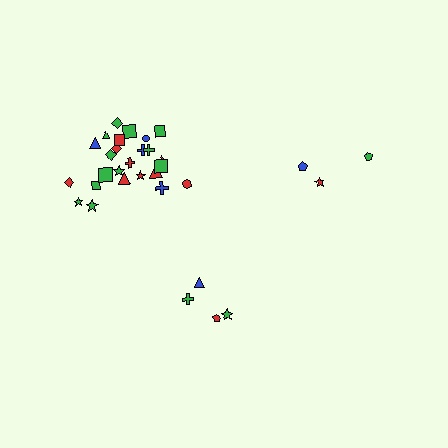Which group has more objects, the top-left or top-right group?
The top-left group.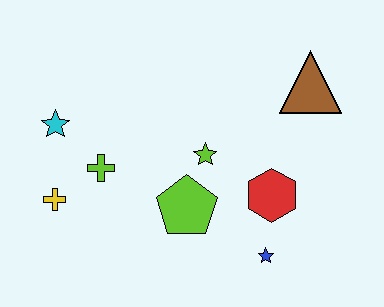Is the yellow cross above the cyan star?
No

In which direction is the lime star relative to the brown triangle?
The lime star is to the left of the brown triangle.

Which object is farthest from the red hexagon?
The cyan star is farthest from the red hexagon.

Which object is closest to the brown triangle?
The red hexagon is closest to the brown triangle.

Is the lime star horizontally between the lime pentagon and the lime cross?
No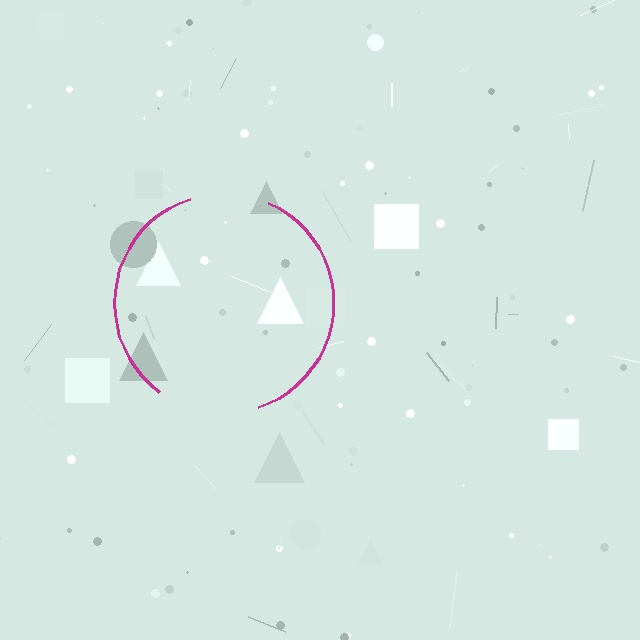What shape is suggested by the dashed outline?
The dashed outline suggests a circle.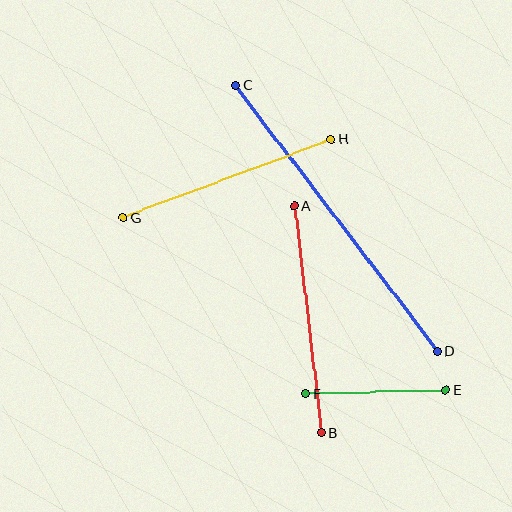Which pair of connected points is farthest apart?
Points C and D are farthest apart.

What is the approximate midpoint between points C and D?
The midpoint is at approximately (337, 218) pixels.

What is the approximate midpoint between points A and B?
The midpoint is at approximately (308, 320) pixels.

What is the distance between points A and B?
The distance is approximately 228 pixels.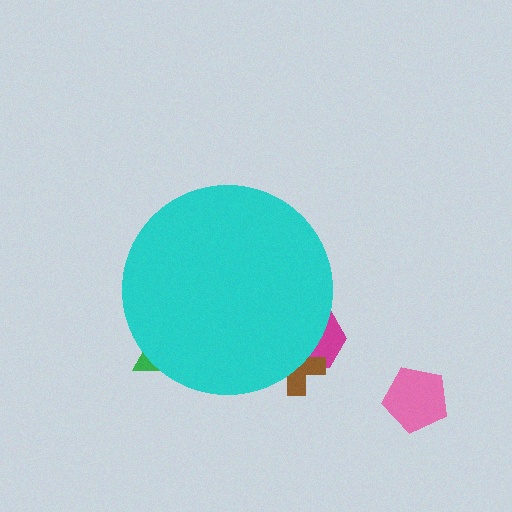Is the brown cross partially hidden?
Yes, the brown cross is partially hidden behind the cyan circle.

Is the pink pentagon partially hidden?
No, the pink pentagon is fully visible.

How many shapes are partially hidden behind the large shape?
3 shapes are partially hidden.